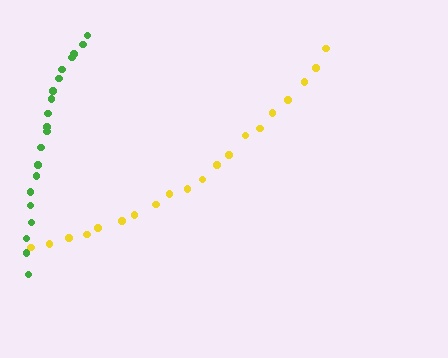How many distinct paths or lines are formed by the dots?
There are 2 distinct paths.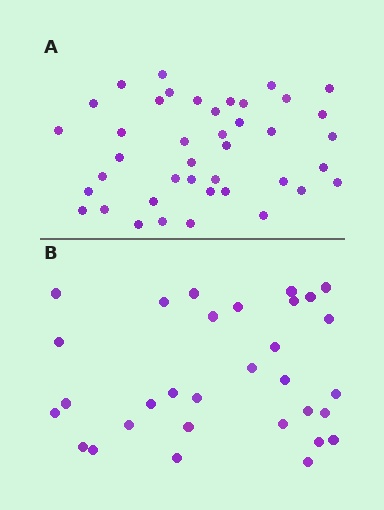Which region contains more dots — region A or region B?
Region A (the top region) has more dots.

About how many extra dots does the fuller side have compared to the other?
Region A has roughly 10 or so more dots than region B.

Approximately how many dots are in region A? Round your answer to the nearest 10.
About 40 dots. (The exact count is 41, which rounds to 40.)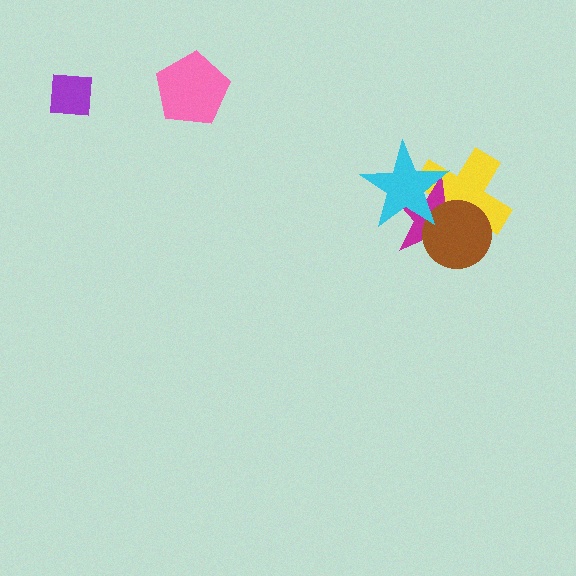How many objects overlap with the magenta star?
3 objects overlap with the magenta star.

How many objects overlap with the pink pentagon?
0 objects overlap with the pink pentagon.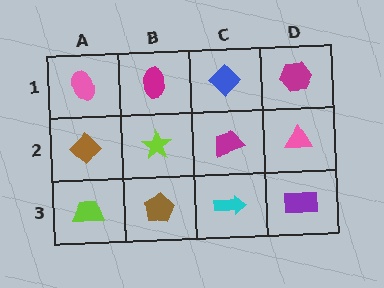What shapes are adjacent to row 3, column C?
A magenta trapezoid (row 2, column C), a brown pentagon (row 3, column B), a purple rectangle (row 3, column D).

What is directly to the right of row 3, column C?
A purple rectangle.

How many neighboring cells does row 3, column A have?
2.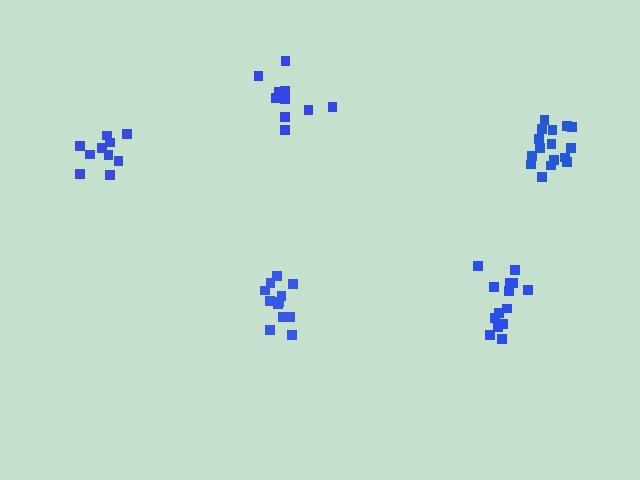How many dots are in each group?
Group 1: 10 dots, Group 2: 12 dots, Group 3: 14 dots, Group 4: 10 dots, Group 5: 16 dots (62 total).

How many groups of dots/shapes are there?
There are 5 groups.